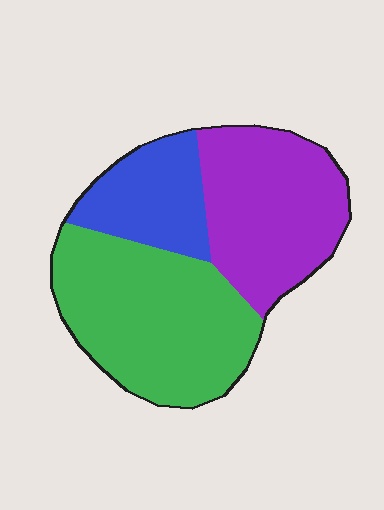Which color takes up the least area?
Blue, at roughly 20%.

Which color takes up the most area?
Green, at roughly 45%.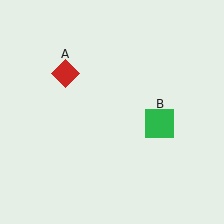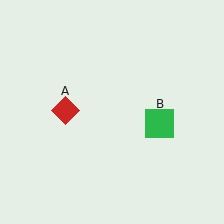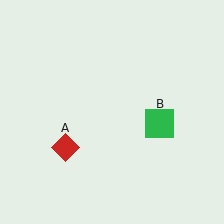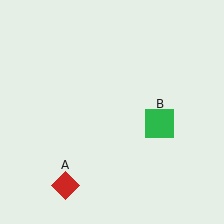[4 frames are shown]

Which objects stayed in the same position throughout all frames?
Green square (object B) remained stationary.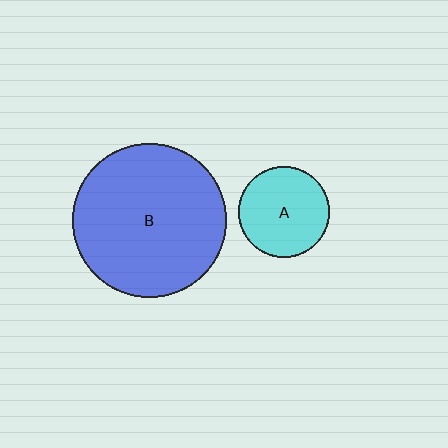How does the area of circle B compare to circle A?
Approximately 2.9 times.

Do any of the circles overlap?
No, none of the circles overlap.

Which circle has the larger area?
Circle B (blue).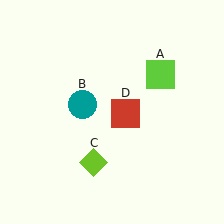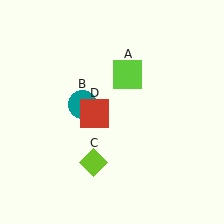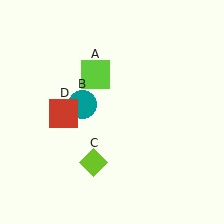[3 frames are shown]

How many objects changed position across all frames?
2 objects changed position: lime square (object A), red square (object D).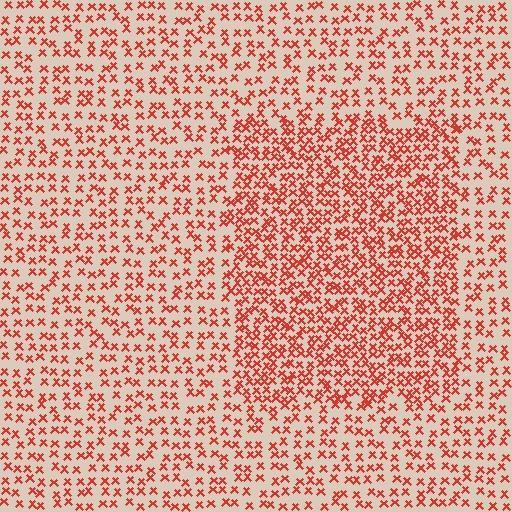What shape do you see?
I see a rectangle.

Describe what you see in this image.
The image contains small red elements arranged at two different densities. A rectangle-shaped region is visible where the elements are more densely packed than the surrounding area.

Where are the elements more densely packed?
The elements are more densely packed inside the rectangle boundary.